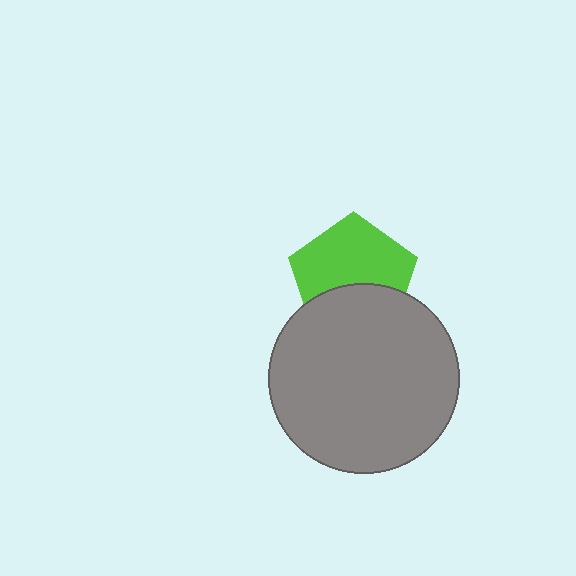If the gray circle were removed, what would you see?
You would see the complete lime pentagon.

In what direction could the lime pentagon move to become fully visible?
The lime pentagon could move up. That would shift it out from behind the gray circle entirely.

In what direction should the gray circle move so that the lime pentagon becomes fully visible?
The gray circle should move down. That is the shortest direction to clear the overlap and leave the lime pentagon fully visible.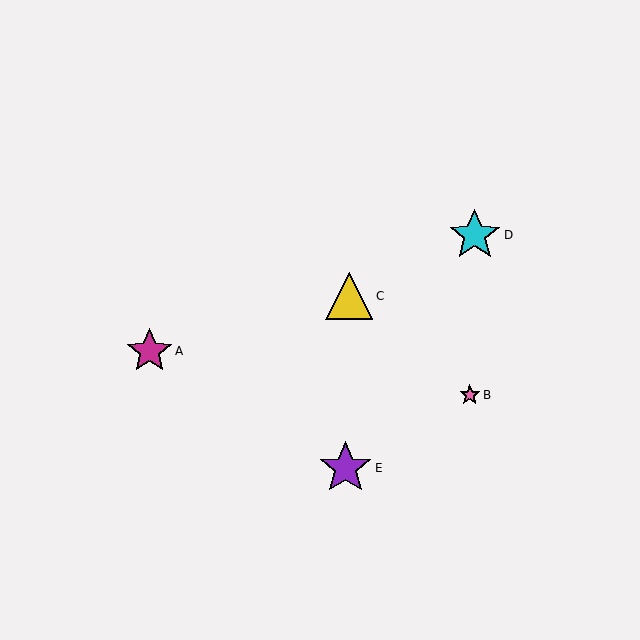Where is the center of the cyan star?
The center of the cyan star is at (475, 235).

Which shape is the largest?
The purple star (labeled E) is the largest.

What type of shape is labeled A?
Shape A is a magenta star.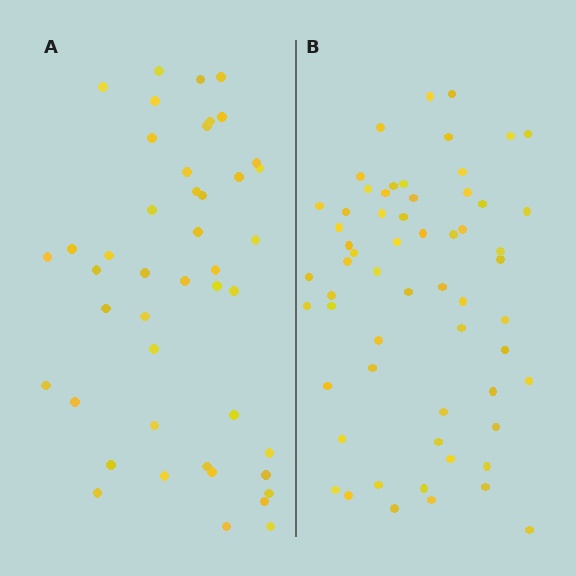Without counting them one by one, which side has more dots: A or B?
Region B (the right region) has more dots.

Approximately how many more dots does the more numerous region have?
Region B has approximately 15 more dots than region A.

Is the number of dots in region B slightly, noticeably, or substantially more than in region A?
Region B has noticeably more, but not dramatically so. The ratio is roughly 1.3 to 1.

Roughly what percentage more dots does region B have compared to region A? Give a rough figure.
About 35% more.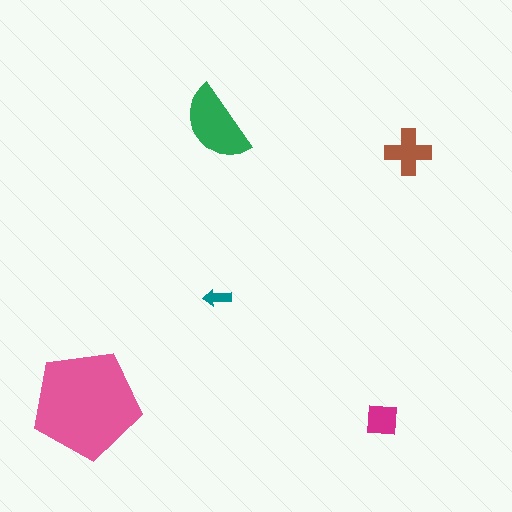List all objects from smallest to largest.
The teal arrow, the magenta square, the brown cross, the green semicircle, the pink pentagon.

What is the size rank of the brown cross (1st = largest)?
3rd.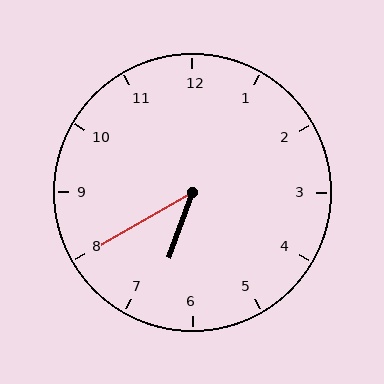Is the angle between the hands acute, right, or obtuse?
It is acute.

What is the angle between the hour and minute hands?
Approximately 40 degrees.